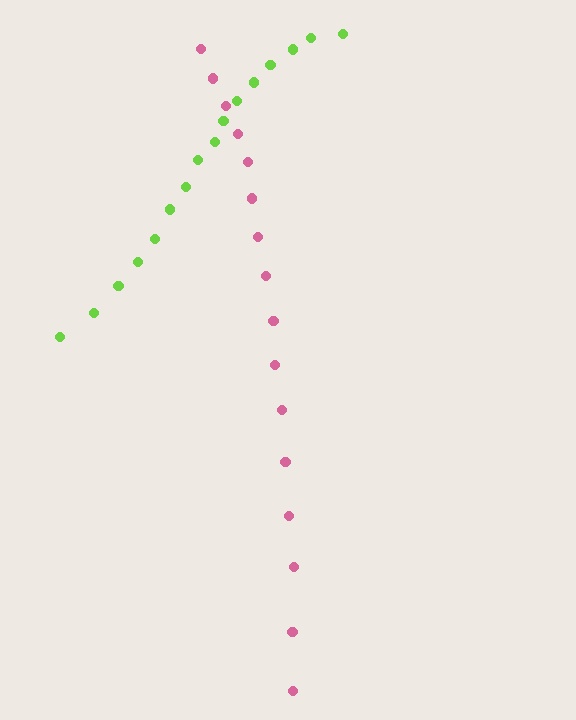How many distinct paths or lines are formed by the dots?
There are 2 distinct paths.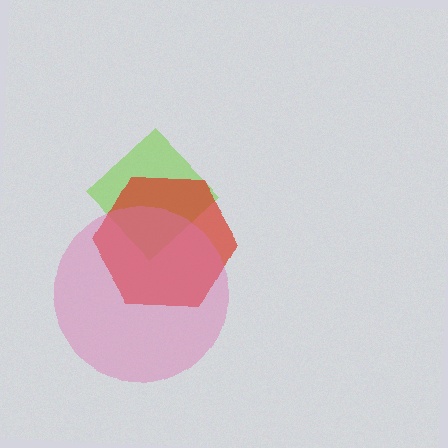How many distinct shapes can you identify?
There are 3 distinct shapes: a lime diamond, a red hexagon, a pink circle.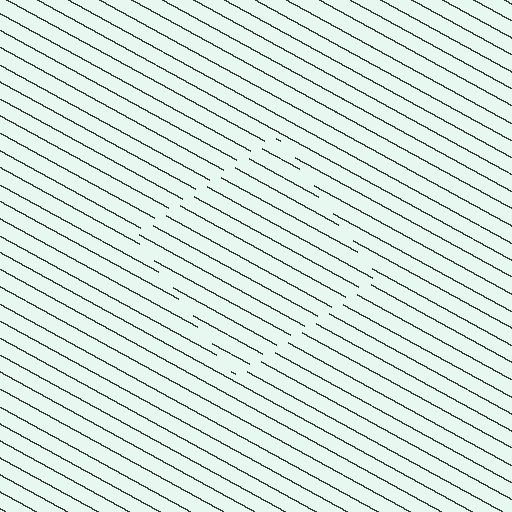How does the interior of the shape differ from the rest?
The interior of the shape contains the same grating, shifted by half a period — the contour is defined by the phase discontinuity where line-ends from the inner and outer gratings abut.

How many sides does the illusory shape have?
4 sides — the line-ends trace a square.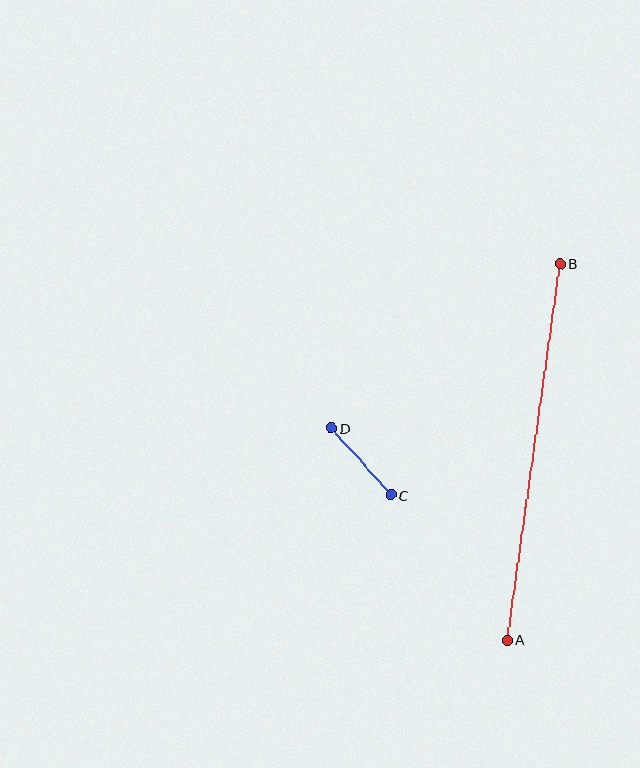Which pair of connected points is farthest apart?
Points A and B are farthest apart.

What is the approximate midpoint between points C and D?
The midpoint is at approximately (361, 462) pixels.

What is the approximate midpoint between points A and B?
The midpoint is at approximately (534, 452) pixels.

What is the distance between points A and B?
The distance is approximately 380 pixels.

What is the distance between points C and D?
The distance is approximately 89 pixels.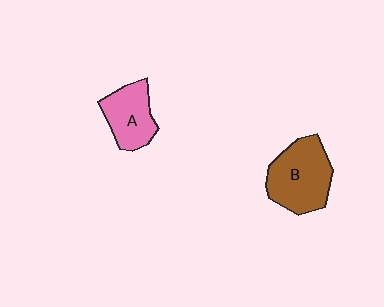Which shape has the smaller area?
Shape A (pink).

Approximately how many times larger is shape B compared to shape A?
Approximately 1.4 times.